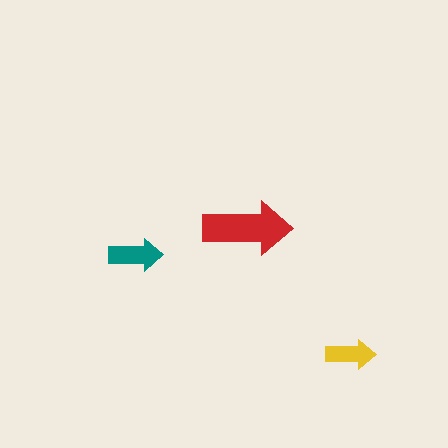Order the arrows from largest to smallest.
the red one, the teal one, the yellow one.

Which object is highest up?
The red arrow is topmost.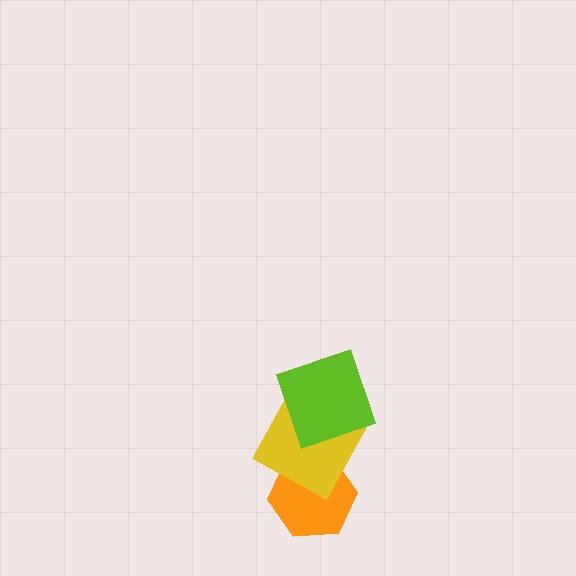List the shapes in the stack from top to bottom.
From top to bottom: the lime square, the yellow square, the orange hexagon.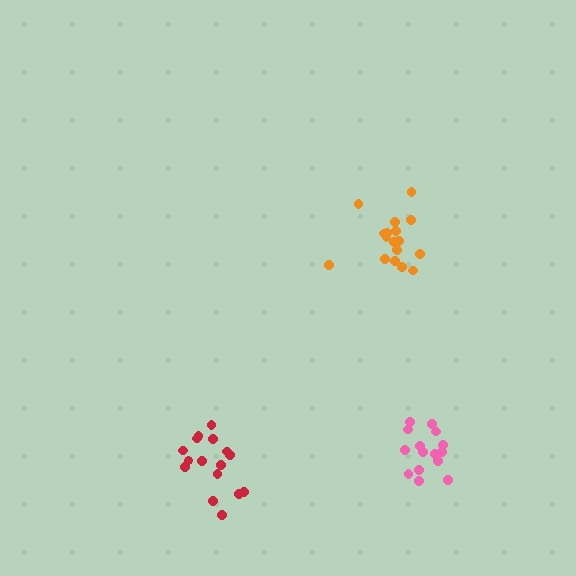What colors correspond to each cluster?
The clusters are colored: orange, pink, red.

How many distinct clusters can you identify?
There are 3 distinct clusters.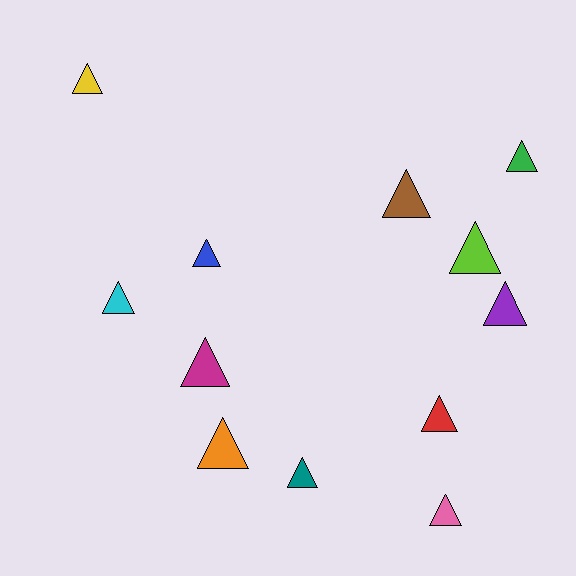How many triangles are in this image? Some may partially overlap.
There are 12 triangles.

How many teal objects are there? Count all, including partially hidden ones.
There is 1 teal object.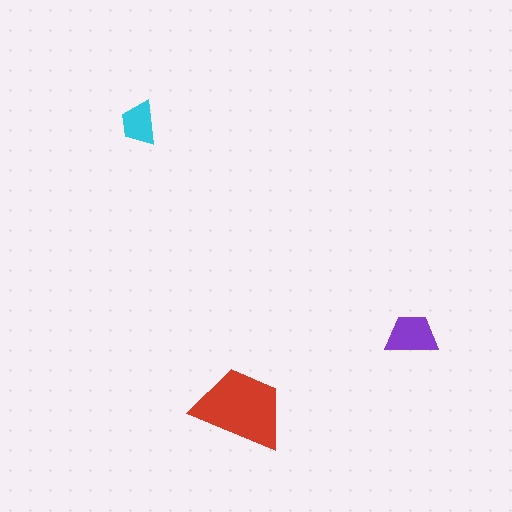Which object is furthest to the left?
The cyan trapezoid is leftmost.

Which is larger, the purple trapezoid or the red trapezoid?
The red one.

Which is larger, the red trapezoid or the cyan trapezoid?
The red one.